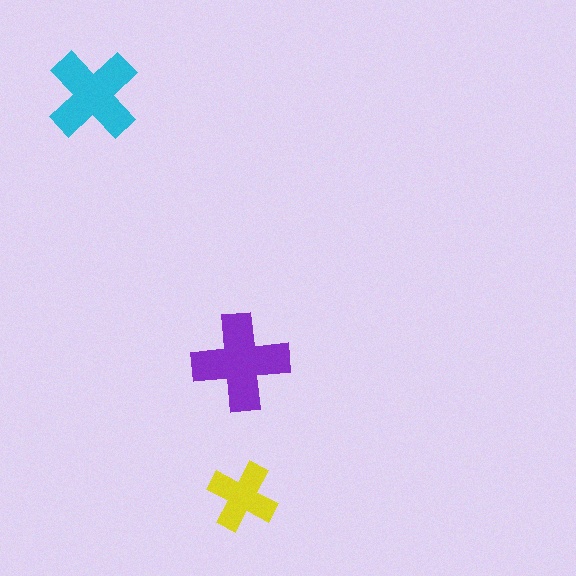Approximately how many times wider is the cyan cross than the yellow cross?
About 1.5 times wider.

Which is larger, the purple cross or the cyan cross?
The purple one.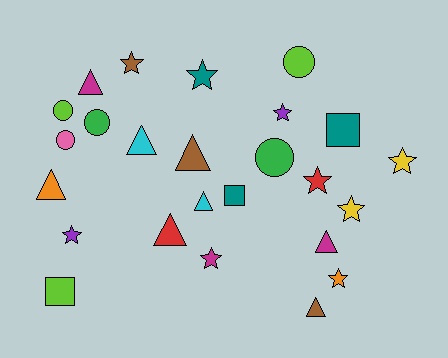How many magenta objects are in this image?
There are 3 magenta objects.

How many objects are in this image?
There are 25 objects.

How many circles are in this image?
There are 5 circles.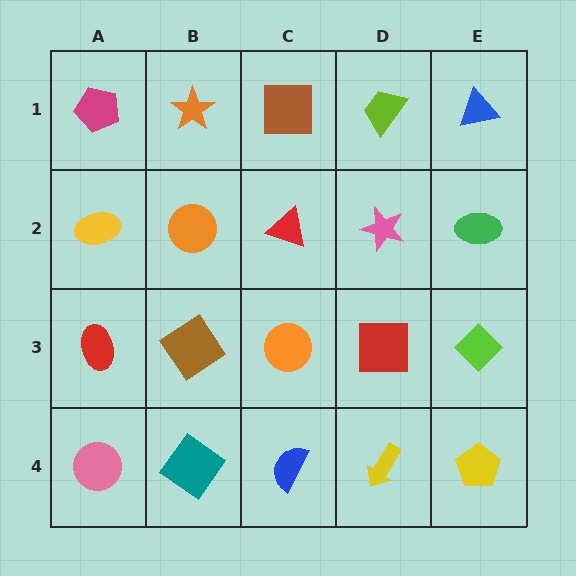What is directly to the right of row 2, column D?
A green ellipse.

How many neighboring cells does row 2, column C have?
4.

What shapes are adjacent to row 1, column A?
A yellow ellipse (row 2, column A), an orange star (row 1, column B).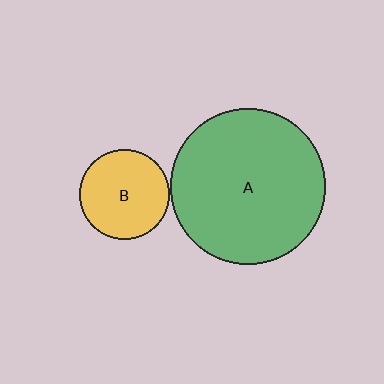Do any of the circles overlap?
No, none of the circles overlap.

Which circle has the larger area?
Circle A (green).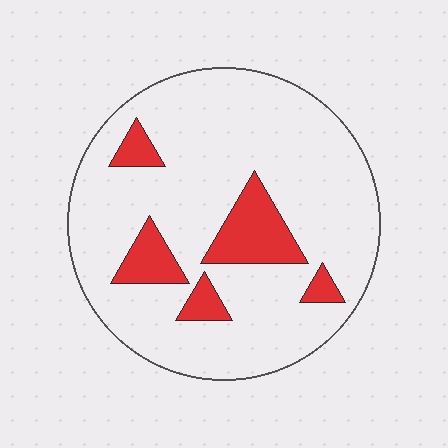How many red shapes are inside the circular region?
5.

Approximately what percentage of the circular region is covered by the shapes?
Approximately 15%.